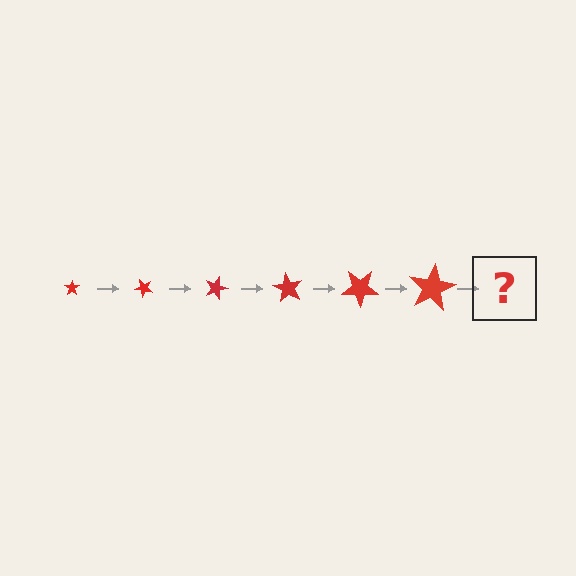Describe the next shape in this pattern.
It should be a star, larger than the previous one and rotated 270 degrees from the start.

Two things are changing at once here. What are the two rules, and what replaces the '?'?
The two rules are that the star grows larger each step and it rotates 45 degrees each step. The '?' should be a star, larger than the previous one and rotated 270 degrees from the start.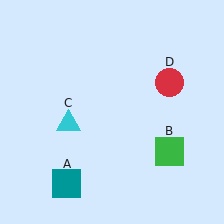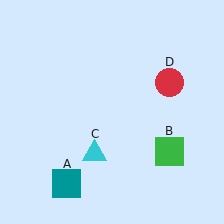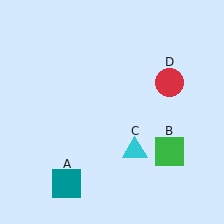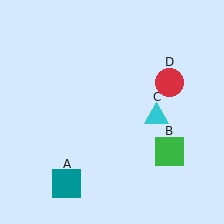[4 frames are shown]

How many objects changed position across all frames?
1 object changed position: cyan triangle (object C).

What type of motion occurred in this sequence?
The cyan triangle (object C) rotated counterclockwise around the center of the scene.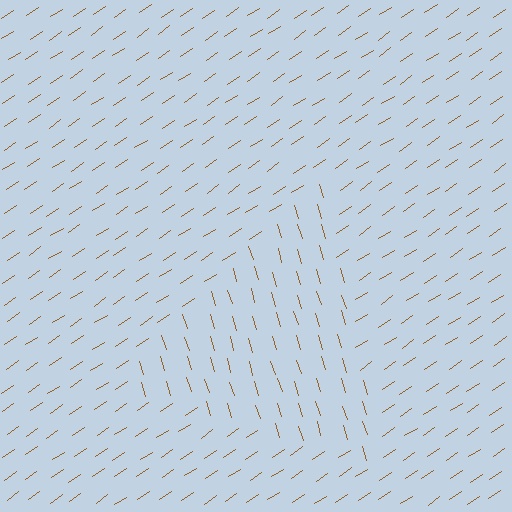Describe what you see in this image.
The image is filled with small brown line segments. A triangle region in the image has lines oriented differently from the surrounding lines, creating a visible texture boundary.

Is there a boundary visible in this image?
Yes, there is a texture boundary formed by a change in line orientation.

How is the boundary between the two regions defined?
The boundary is defined purely by a change in line orientation (approximately 73 degrees difference). All lines are the same color and thickness.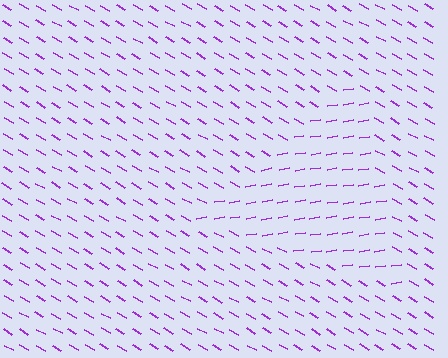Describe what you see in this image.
The image is filled with small purple line segments. A triangle region in the image has lines oriented differently from the surrounding lines, creating a visible texture boundary.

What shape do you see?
I see a triangle.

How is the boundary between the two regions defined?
The boundary is defined purely by a change in line orientation (approximately 40 degrees difference). All lines are the same color and thickness.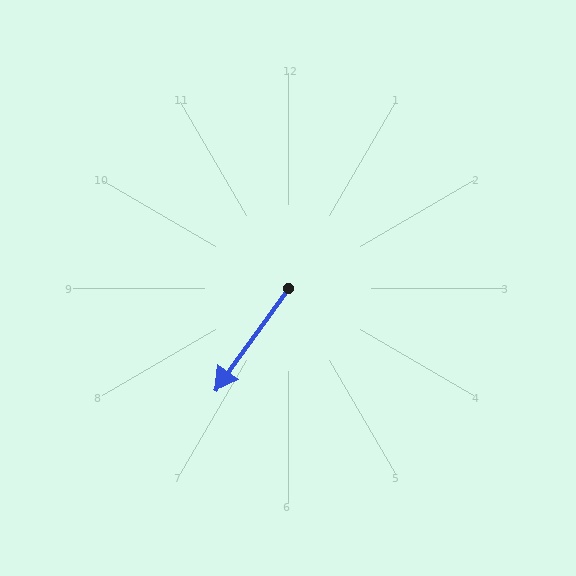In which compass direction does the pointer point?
Southwest.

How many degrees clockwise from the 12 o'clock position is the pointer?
Approximately 216 degrees.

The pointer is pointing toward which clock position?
Roughly 7 o'clock.